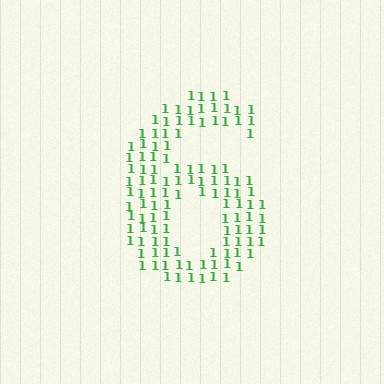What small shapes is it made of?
It is made of small digit 1's.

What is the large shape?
The large shape is the digit 6.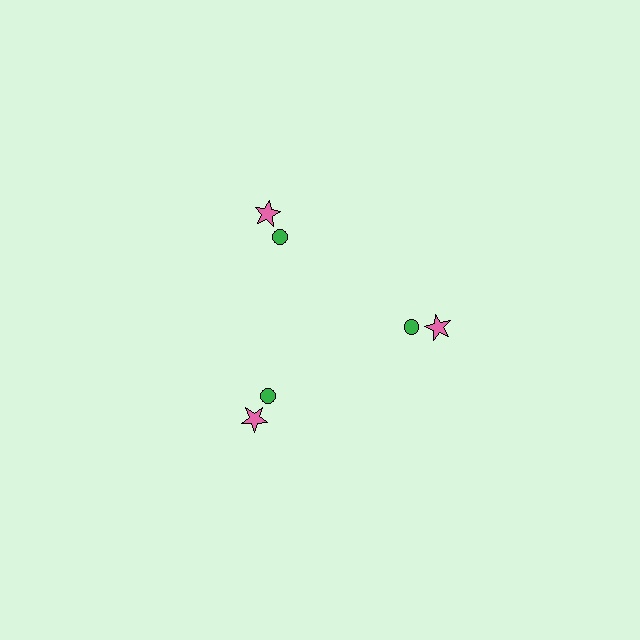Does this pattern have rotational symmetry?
Yes, this pattern has 3-fold rotational symmetry. It looks the same after rotating 120 degrees around the center.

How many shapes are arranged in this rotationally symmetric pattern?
There are 6 shapes, arranged in 3 groups of 2.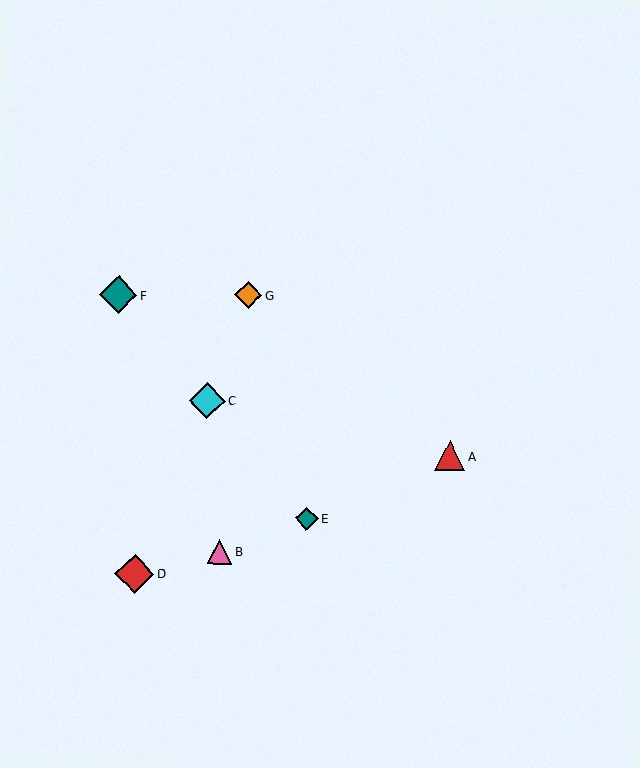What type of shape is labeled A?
Shape A is a red triangle.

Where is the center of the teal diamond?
The center of the teal diamond is at (118, 295).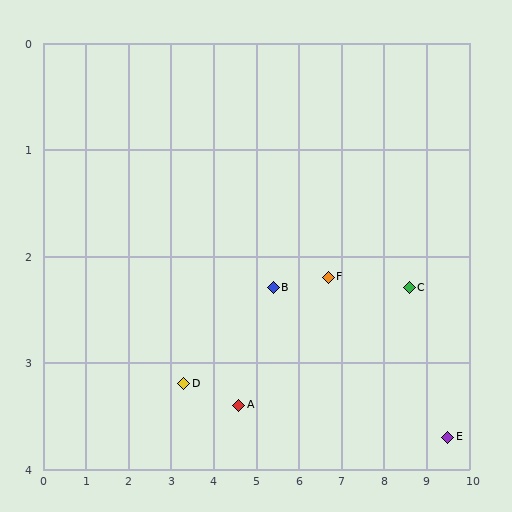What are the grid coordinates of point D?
Point D is at approximately (3.3, 3.2).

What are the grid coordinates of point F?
Point F is at approximately (6.7, 2.2).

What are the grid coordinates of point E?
Point E is at approximately (9.5, 3.7).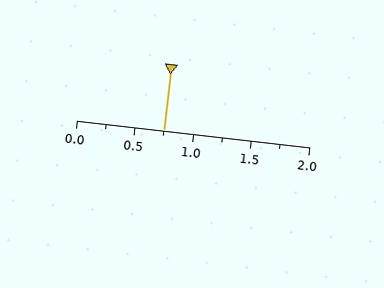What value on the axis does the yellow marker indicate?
The marker indicates approximately 0.75.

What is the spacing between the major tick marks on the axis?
The major ticks are spaced 0.5 apart.